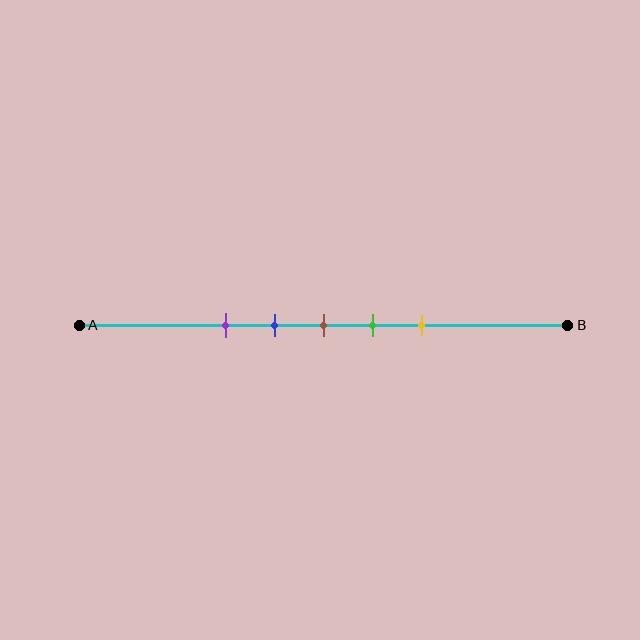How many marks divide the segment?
There are 5 marks dividing the segment.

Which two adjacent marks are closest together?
The blue and brown marks are the closest adjacent pair.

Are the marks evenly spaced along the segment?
Yes, the marks are approximately evenly spaced.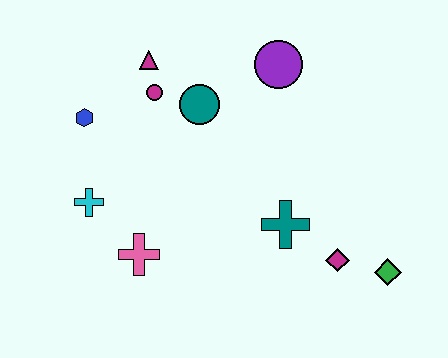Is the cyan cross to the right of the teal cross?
No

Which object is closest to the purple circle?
The teal circle is closest to the purple circle.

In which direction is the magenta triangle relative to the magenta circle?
The magenta triangle is above the magenta circle.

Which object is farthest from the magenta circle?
The green diamond is farthest from the magenta circle.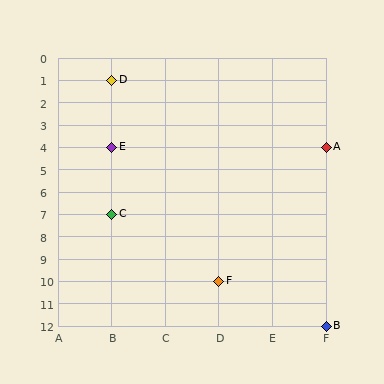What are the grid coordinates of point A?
Point A is at grid coordinates (F, 4).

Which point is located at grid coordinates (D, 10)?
Point F is at (D, 10).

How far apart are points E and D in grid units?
Points E and D are 3 rows apart.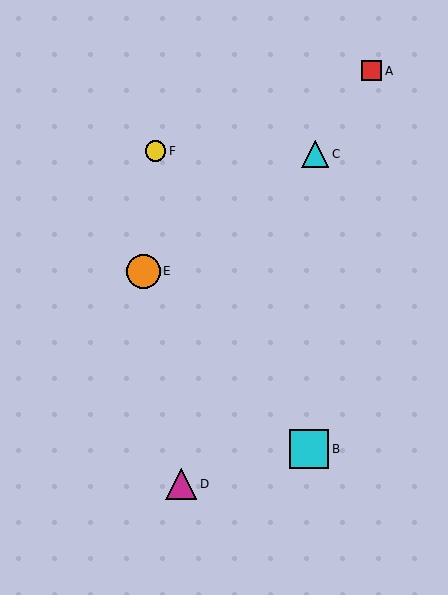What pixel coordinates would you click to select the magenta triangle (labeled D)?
Click at (181, 484) to select the magenta triangle D.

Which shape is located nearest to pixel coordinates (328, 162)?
The cyan triangle (labeled C) at (315, 154) is nearest to that location.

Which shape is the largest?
The cyan square (labeled B) is the largest.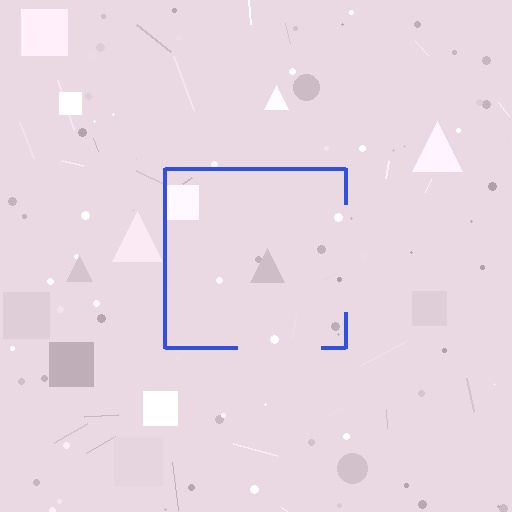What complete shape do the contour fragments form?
The contour fragments form a square.